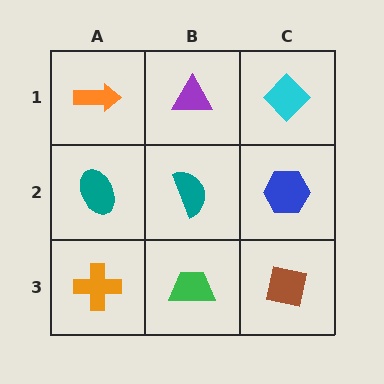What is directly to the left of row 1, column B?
An orange arrow.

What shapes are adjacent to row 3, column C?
A blue hexagon (row 2, column C), a green trapezoid (row 3, column B).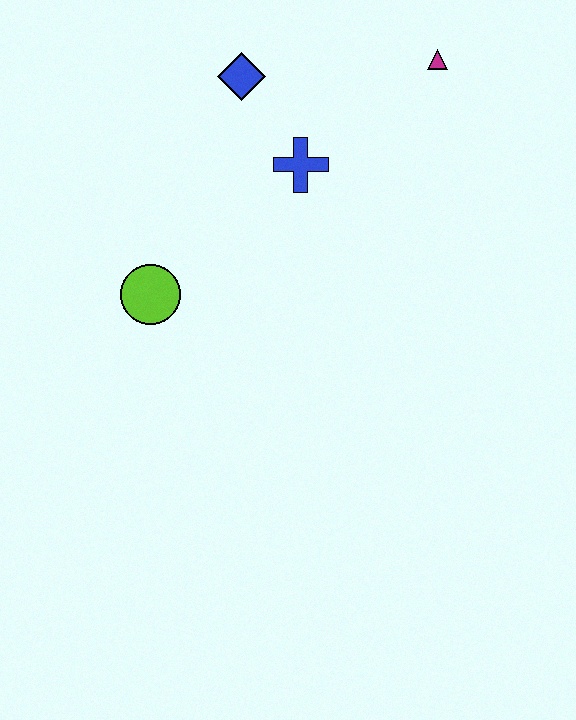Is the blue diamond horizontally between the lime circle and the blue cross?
Yes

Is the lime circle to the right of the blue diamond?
No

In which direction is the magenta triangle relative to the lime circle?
The magenta triangle is to the right of the lime circle.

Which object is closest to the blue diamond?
The blue cross is closest to the blue diamond.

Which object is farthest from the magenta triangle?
The lime circle is farthest from the magenta triangle.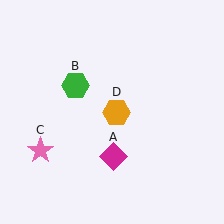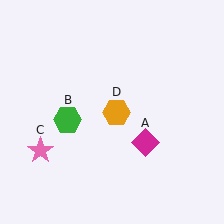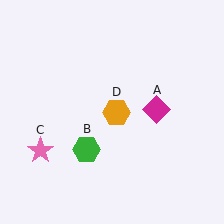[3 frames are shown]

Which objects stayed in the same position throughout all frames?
Pink star (object C) and orange hexagon (object D) remained stationary.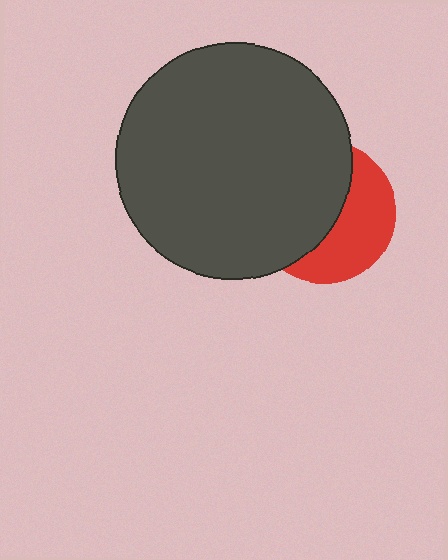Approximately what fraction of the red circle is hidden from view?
Roughly 57% of the red circle is hidden behind the dark gray circle.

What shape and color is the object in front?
The object in front is a dark gray circle.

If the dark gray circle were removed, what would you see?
You would see the complete red circle.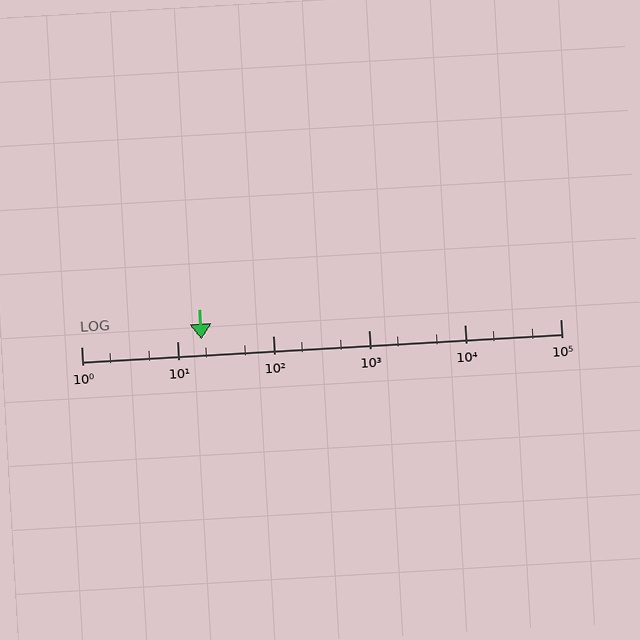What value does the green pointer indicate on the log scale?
The pointer indicates approximately 18.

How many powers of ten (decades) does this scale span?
The scale spans 5 decades, from 1 to 100000.